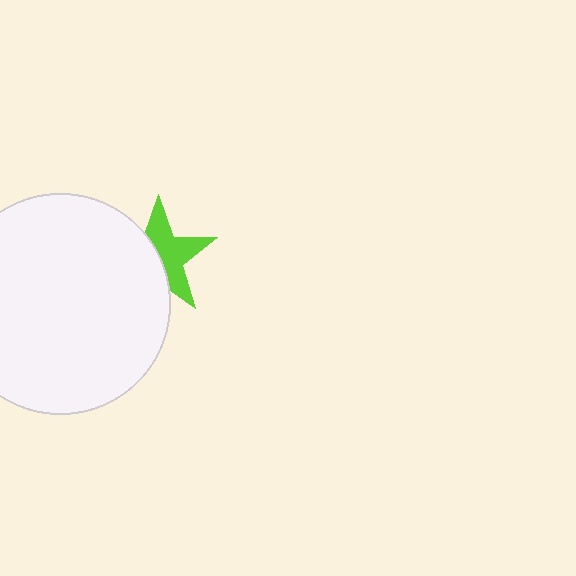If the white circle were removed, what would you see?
You would see the complete lime star.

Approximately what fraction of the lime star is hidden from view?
Roughly 46% of the lime star is hidden behind the white circle.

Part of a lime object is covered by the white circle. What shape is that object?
It is a star.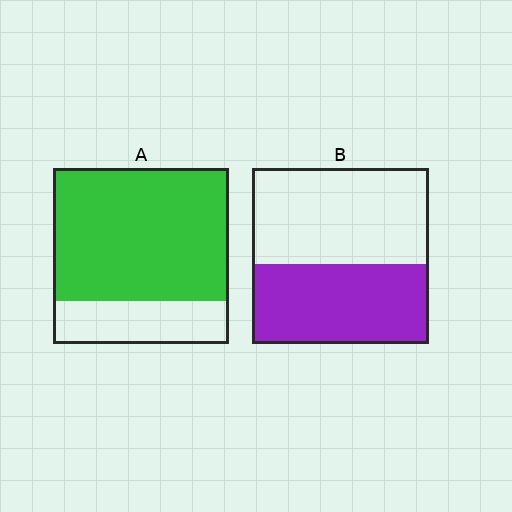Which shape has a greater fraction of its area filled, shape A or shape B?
Shape A.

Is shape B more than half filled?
No.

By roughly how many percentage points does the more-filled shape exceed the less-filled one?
By roughly 30 percentage points (A over B).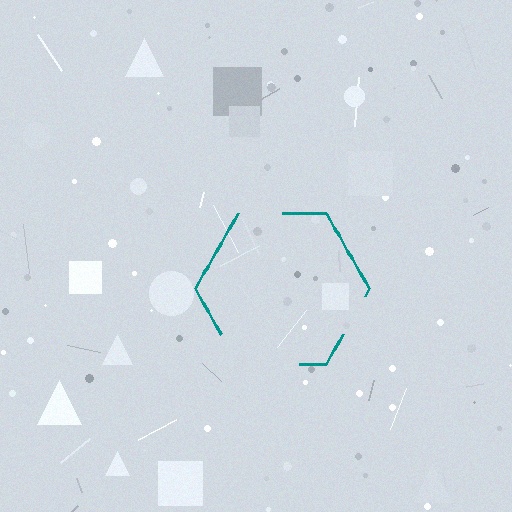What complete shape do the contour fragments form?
The contour fragments form a hexagon.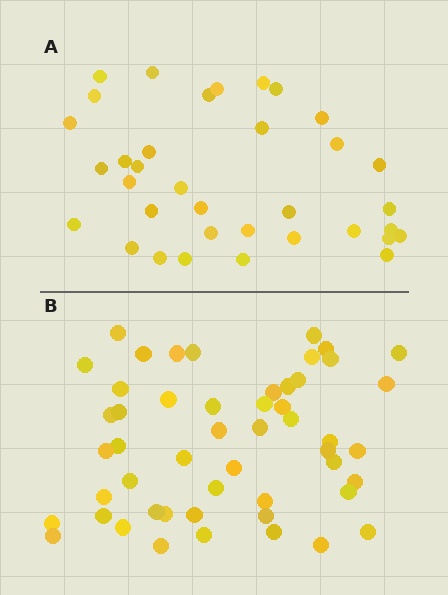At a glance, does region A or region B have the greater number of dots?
Region B (the bottom region) has more dots.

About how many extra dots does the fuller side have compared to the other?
Region B has approximately 15 more dots than region A.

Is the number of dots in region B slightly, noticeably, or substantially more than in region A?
Region B has substantially more. The ratio is roughly 1.5 to 1.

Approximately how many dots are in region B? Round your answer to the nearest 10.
About 50 dots. (The exact count is 51, which rounds to 50.)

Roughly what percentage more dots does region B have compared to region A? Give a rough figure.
About 45% more.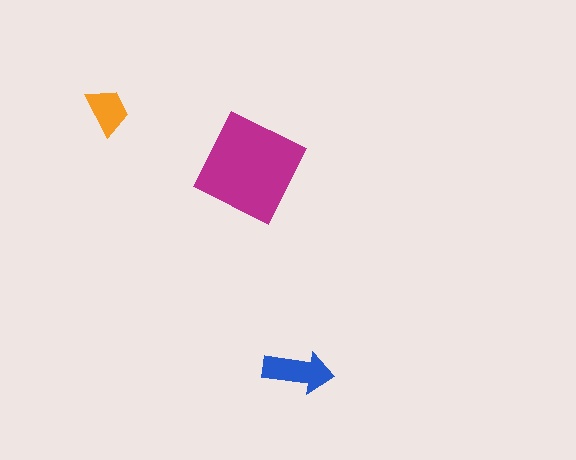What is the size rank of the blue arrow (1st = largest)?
2nd.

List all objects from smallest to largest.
The orange trapezoid, the blue arrow, the magenta square.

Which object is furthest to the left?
The orange trapezoid is leftmost.